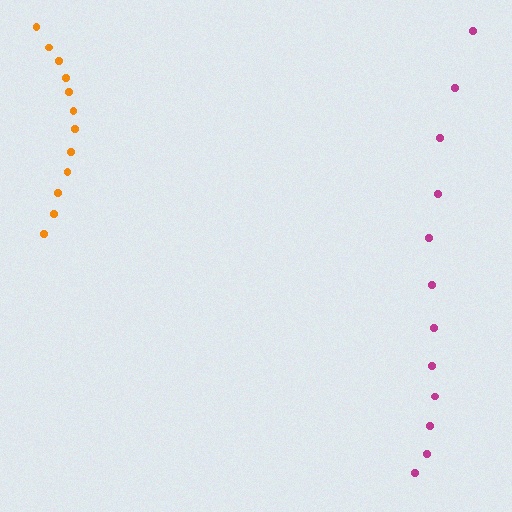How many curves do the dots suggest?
There are 2 distinct paths.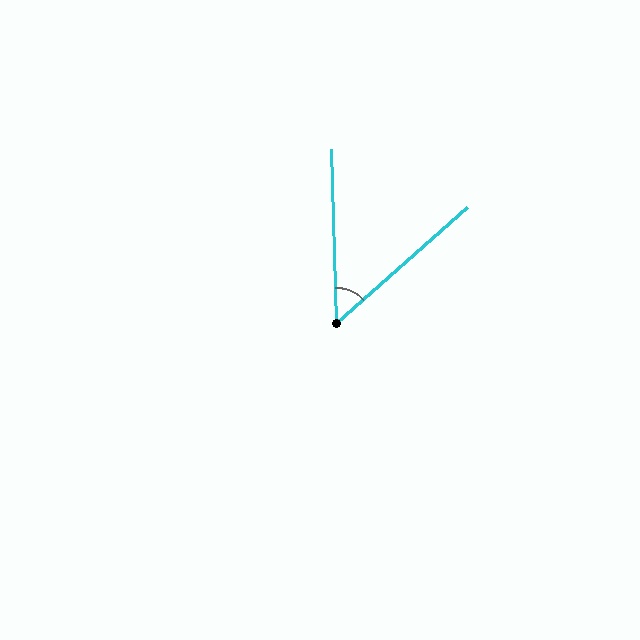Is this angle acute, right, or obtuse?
It is acute.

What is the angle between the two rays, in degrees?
Approximately 50 degrees.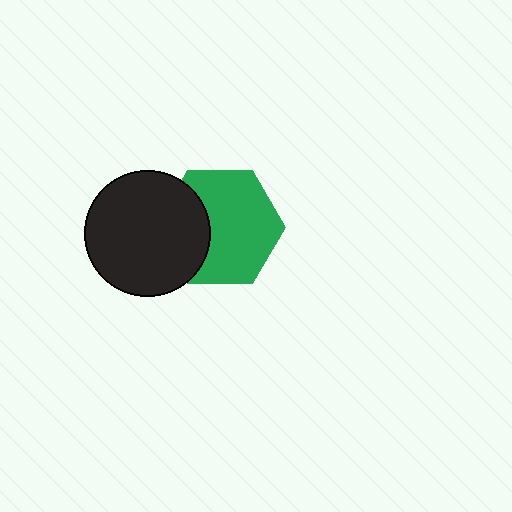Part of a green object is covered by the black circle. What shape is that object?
It is a hexagon.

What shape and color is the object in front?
The object in front is a black circle.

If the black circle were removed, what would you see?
You would see the complete green hexagon.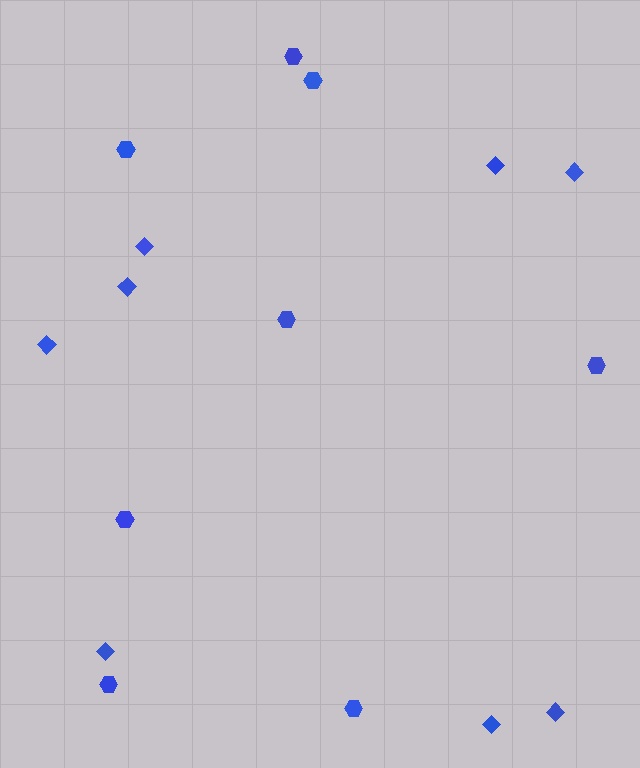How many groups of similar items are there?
There are 2 groups: one group of diamonds (8) and one group of hexagons (8).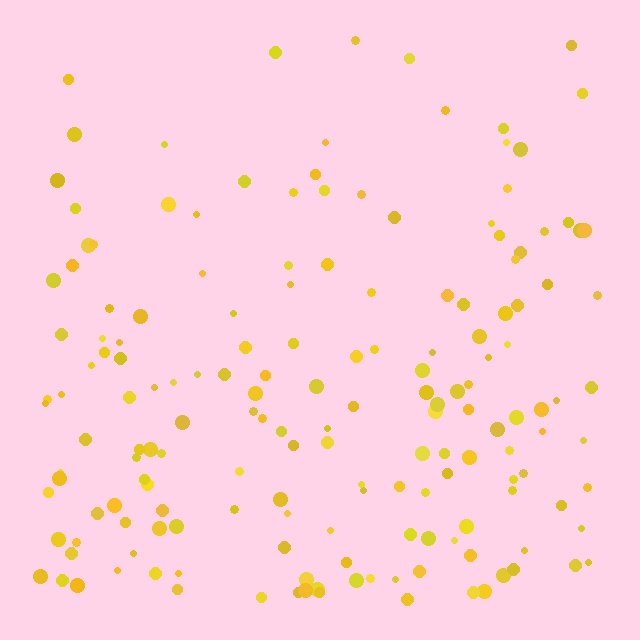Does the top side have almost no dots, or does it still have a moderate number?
Still a moderate number, just noticeably fewer than the bottom.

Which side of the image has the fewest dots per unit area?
The top.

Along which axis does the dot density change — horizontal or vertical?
Vertical.